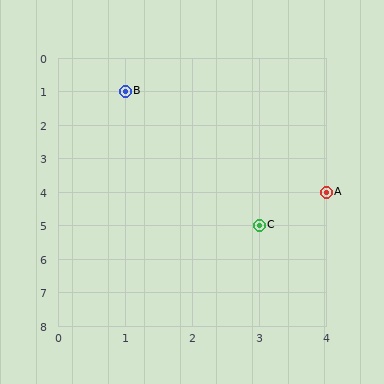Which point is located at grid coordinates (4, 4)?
Point A is at (4, 4).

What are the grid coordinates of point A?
Point A is at grid coordinates (4, 4).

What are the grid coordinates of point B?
Point B is at grid coordinates (1, 1).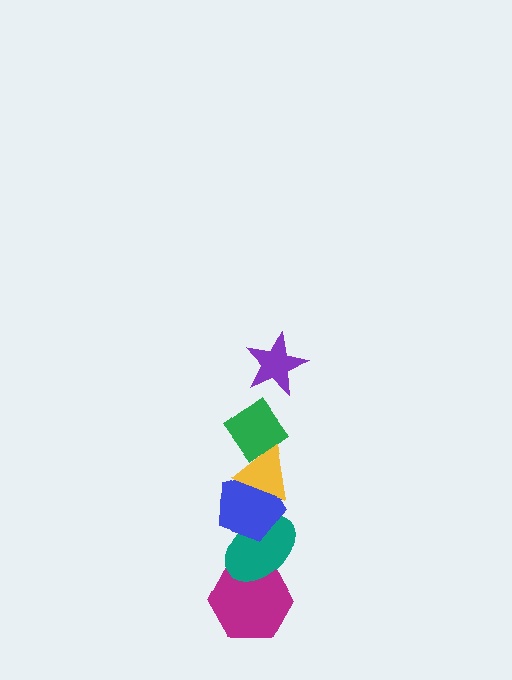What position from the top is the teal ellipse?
The teal ellipse is 5th from the top.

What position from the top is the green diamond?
The green diamond is 2nd from the top.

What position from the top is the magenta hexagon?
The magenta hexagon is 6th from the top.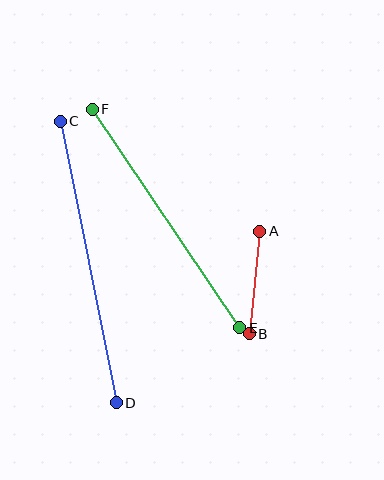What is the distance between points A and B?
The distance is approximately 103 pixels.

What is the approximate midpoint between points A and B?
The midpoint is at approximately (255, 282) pixels.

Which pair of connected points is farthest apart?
Points C and D are farthest apart.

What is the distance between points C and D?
The distance is approximately 287 pixels.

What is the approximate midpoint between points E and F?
The midpoint is at approximately (166, 219) pixels.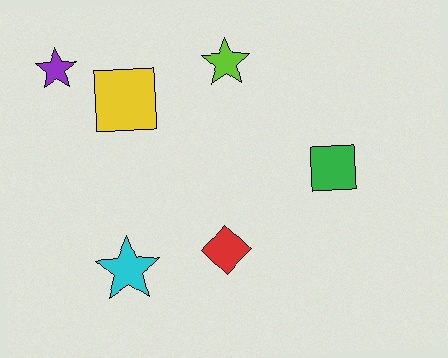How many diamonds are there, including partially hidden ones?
There is 1 diamond.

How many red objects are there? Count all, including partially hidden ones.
There is 1 red object.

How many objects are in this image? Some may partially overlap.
There are 6 objects.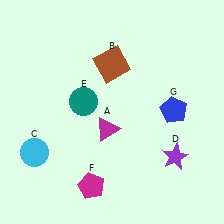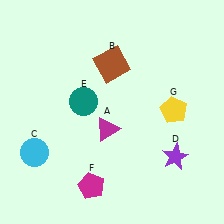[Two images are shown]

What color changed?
The pentagon (G) changed from blue in Image 1 to yellow in Image 2.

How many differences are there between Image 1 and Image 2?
There is 1 difference between the two images.